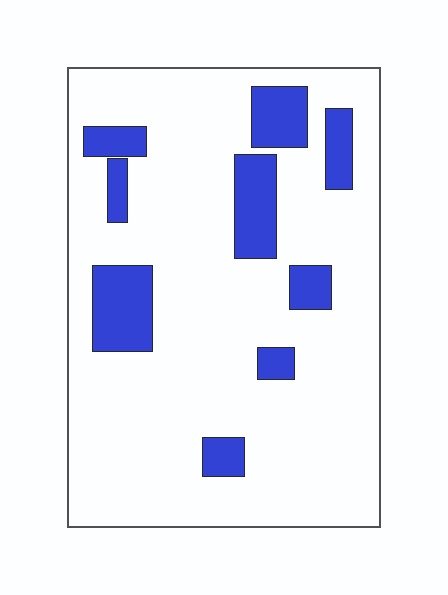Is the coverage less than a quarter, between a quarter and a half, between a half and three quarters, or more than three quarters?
Less than a quarter.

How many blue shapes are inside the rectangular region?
9.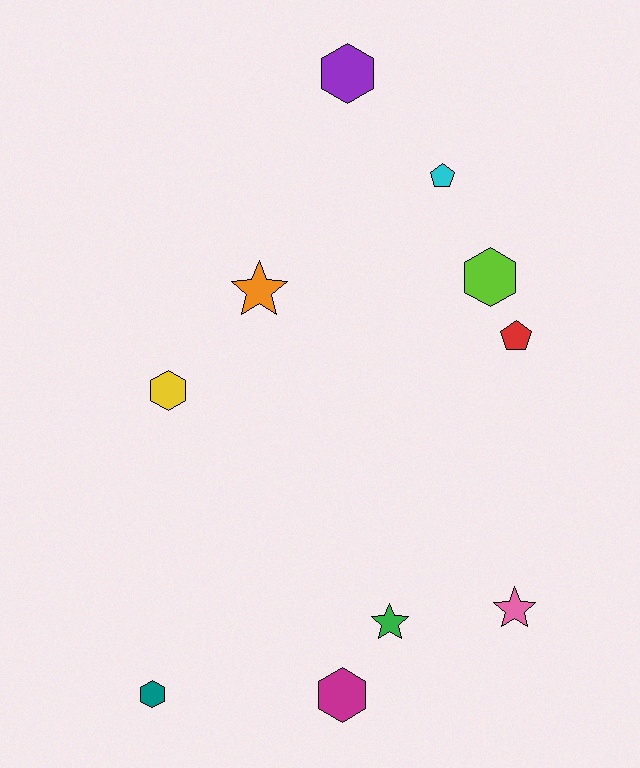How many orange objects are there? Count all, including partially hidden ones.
There is 1 orange object.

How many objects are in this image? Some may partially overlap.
There are 10 objects.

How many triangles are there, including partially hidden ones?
There are no triangles.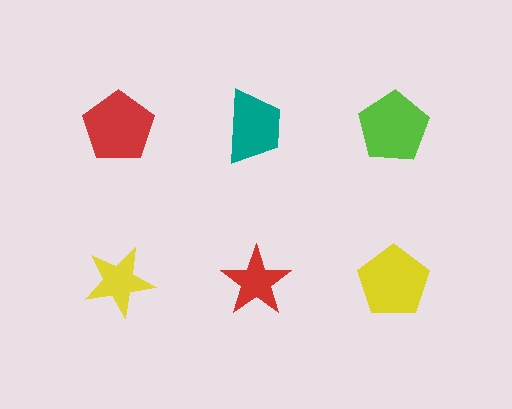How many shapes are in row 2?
3 shapes.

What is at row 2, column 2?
A red star.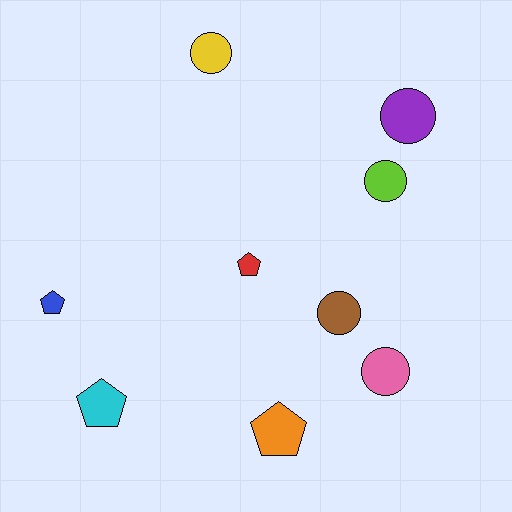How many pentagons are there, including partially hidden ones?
There are 4 pentagons.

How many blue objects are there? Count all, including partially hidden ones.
There is 1 blue object.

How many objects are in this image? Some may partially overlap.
There are 9 objects.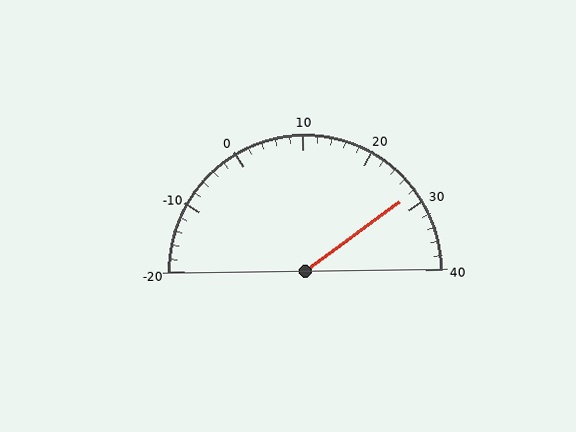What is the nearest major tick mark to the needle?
The nearest major tick mark is 30.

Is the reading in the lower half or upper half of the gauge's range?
The reading is in the upper half of the range (-20 to 40).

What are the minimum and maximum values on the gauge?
The gauge ranges from -20 to 40.